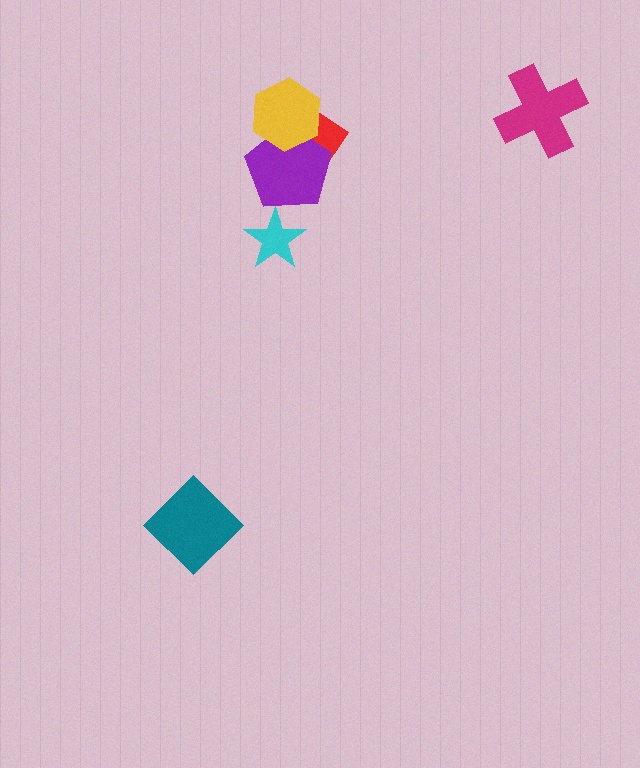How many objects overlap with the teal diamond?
0 objects overlap with the teal diamond.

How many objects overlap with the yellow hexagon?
2 objects overlap with the yellow hexagon.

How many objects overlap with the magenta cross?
0 objects overlap with the magenta cross.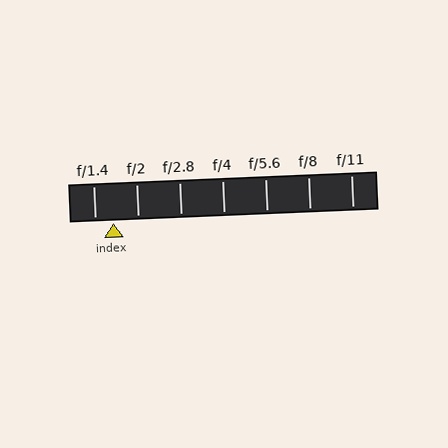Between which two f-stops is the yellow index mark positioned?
The index mark is between f/1.4 and f/2.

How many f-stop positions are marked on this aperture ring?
There are 7 f-stop positions marked.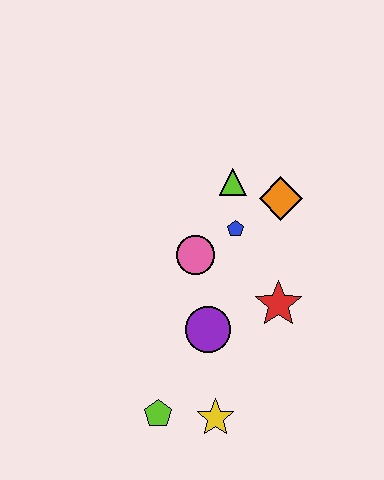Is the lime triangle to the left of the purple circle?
No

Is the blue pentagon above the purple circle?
Yes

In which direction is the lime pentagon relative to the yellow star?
The lime pentagon is to the left of the yellow star.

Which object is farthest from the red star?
The lime pentagon is farthest from the red star.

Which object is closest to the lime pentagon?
The yellow star is closest to the lime pentagon.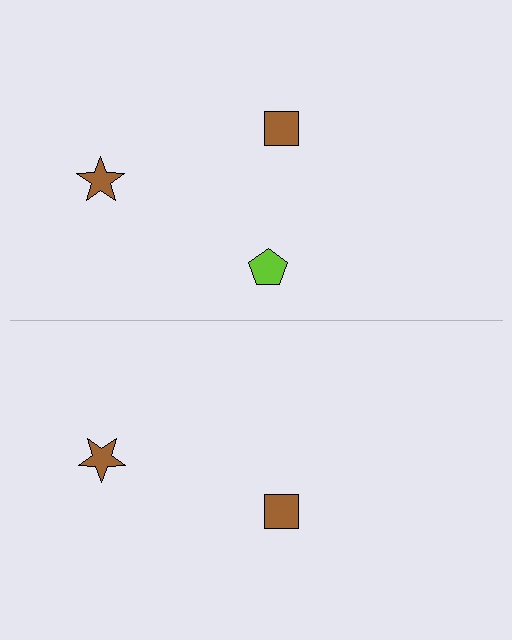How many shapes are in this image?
There are 5 shapes in this image.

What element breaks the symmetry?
A lime pentagon is missing from the bottom side.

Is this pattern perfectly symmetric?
No, the pattern is not perfectly symmetric. A lime pentagon is missing from the bottom side.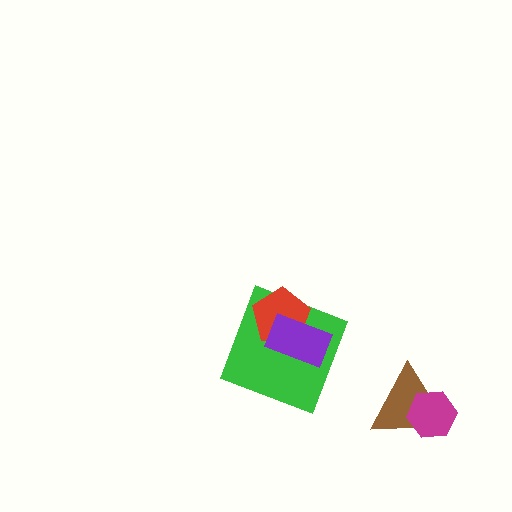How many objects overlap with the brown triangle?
1 object overlaps with the brown triangle.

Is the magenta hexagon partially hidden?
No, no other shape covers it.